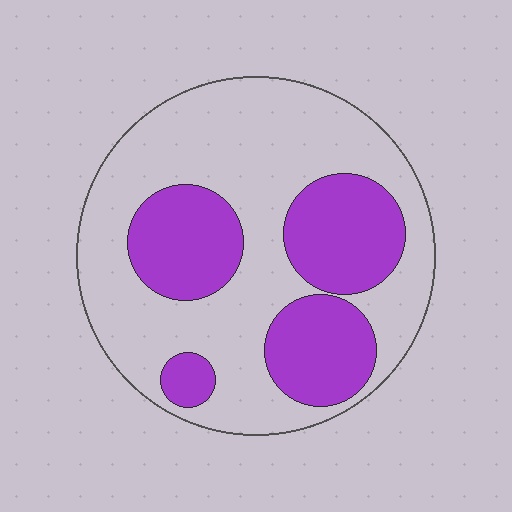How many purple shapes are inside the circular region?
4.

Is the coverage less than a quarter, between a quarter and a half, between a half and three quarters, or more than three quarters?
Between a quarter and a half.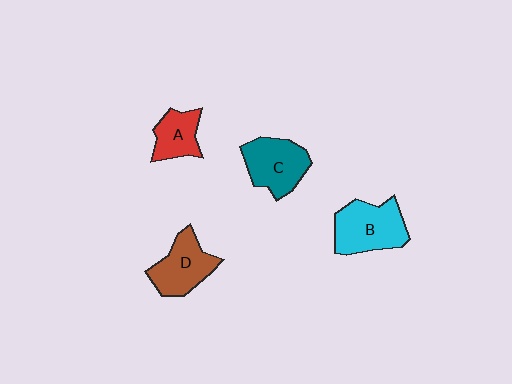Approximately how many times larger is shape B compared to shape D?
Approximately 1.2 times.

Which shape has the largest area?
Shape B (cyan).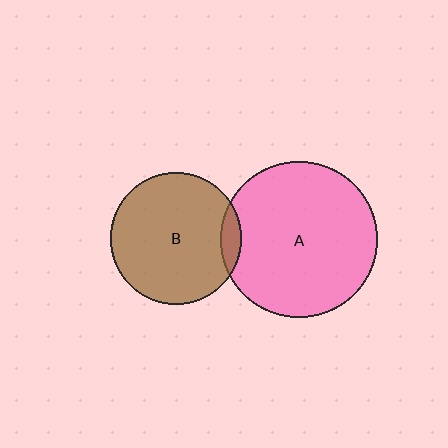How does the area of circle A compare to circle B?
Approximately 1.4 times.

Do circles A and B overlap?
Yes.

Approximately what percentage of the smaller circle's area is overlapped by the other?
Approximately 10%.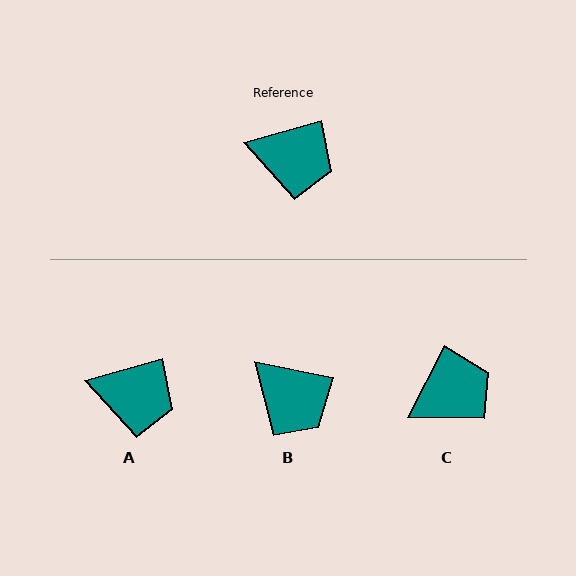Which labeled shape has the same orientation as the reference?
A.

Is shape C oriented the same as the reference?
No, it is off by about 47 degrees.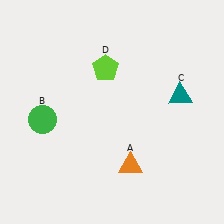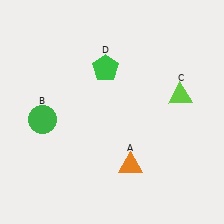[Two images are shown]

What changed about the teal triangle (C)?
In Image 1, C is teal. In Image 2, it changed to lime.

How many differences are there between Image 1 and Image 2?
There are 2 differences between the two images.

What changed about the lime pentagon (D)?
In Image 1, D is lime. In Image 2, it changed to green.